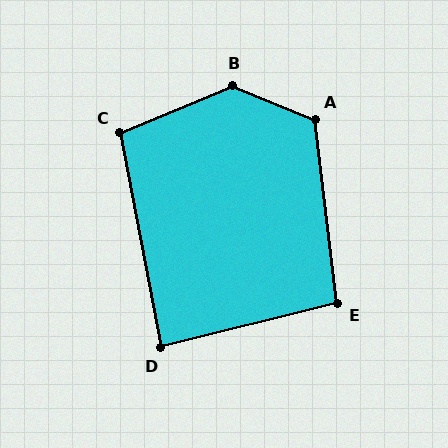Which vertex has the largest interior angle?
B, at approximately 135 degrees.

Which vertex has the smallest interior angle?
D, at approximately 87 degrees.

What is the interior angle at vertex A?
Approximately 119 degrees (obtuse).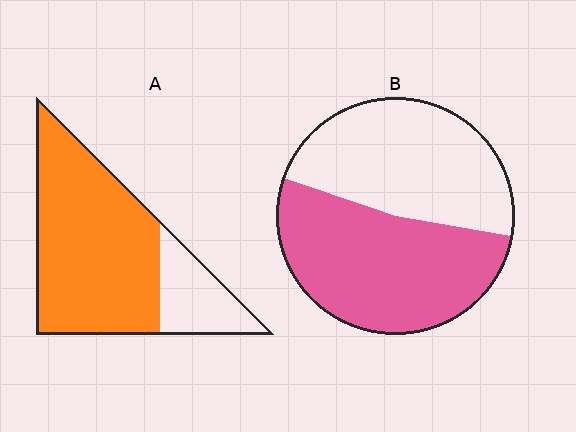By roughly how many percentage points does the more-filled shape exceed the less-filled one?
By roughly 25 percentage points (A over B).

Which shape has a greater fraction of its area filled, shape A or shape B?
Shape A.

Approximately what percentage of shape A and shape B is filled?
A is approximately 75% and B is approximately 55%.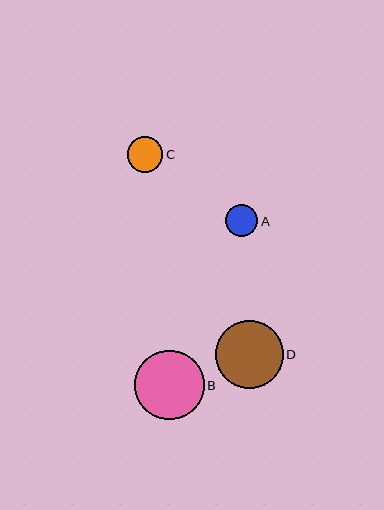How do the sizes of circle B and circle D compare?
Circle B and circle D are approximately the same size.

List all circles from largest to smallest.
From largest to smallest: B, D, C, A.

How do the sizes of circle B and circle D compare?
Circle B and circle D are approximately the same size.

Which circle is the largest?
Circle B is the largest with a size of approximately 70 pixels.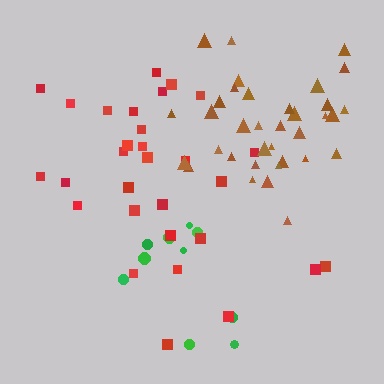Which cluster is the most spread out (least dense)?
Green.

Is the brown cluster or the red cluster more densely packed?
Brown.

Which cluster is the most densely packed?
Brown.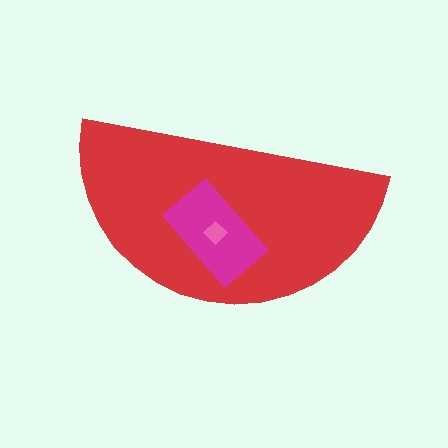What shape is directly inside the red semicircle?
The magenta rectangle.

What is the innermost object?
The pink diamond.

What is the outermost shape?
The red semicircle.